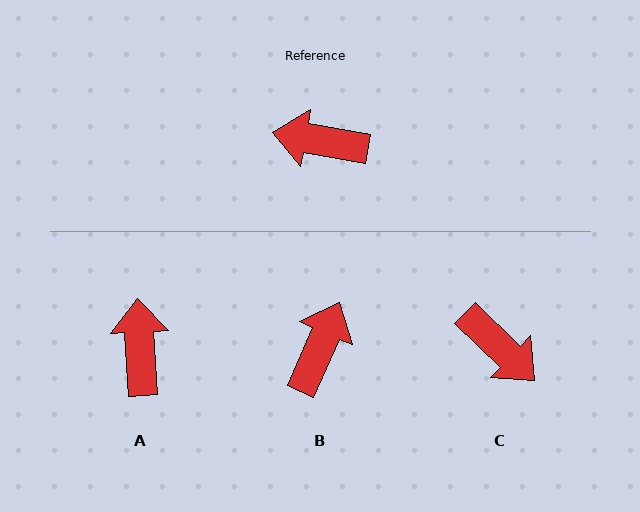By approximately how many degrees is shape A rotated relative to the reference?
Approximately 77 degrees clockwise.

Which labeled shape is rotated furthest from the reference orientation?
C, about 146 degrees away.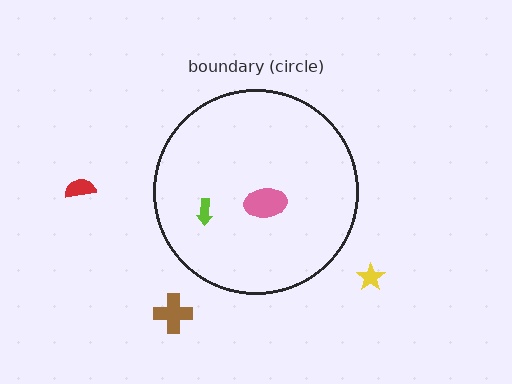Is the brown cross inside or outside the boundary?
Outside.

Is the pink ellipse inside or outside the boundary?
Inside.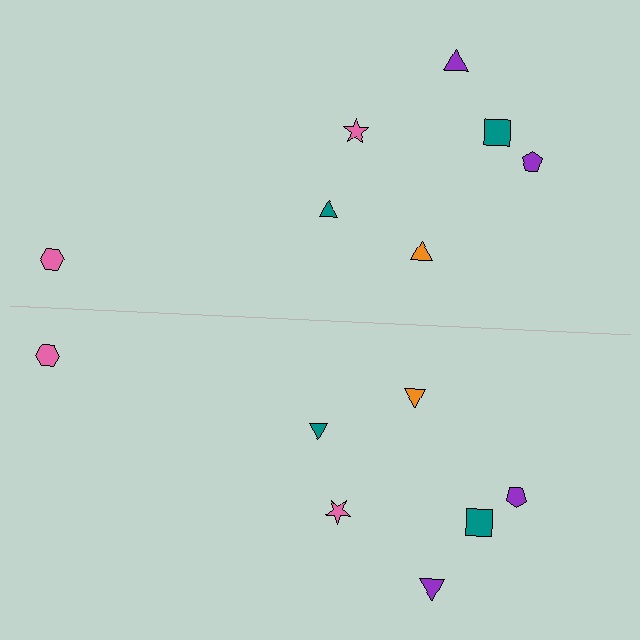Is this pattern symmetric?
Yes, this pattern has bilateral (reflection) symmetry.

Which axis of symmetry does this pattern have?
The pattern has a horizontal axis of symmetry running through the center of the image.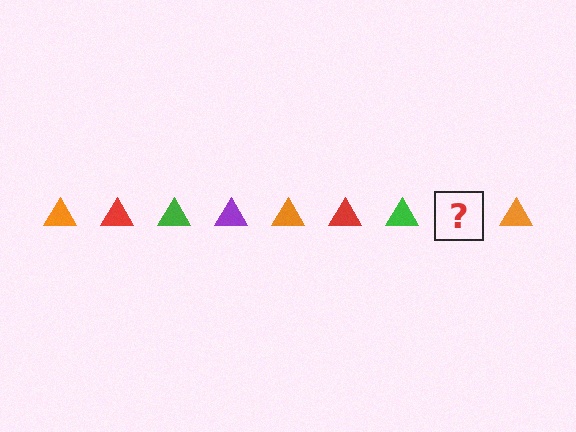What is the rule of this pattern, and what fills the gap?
The rule is that the pattern cycles through orange, red, green, purple triangles. The gap should be filled with a purple triangle.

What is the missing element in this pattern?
The missing element is a purple triangle.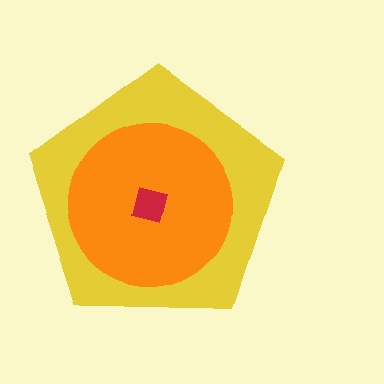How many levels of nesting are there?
3.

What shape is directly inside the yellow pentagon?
The orange circle.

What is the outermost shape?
The yellow pentagon.